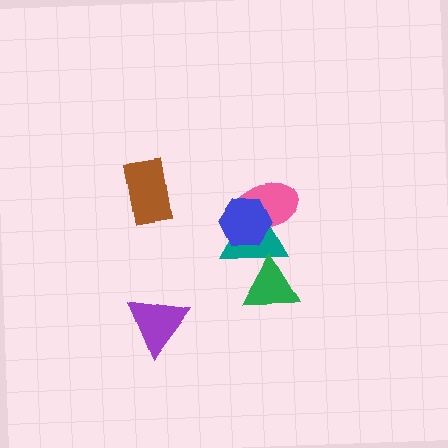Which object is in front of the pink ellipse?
The blue hexagon is in front of the pink ellipse.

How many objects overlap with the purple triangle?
0 objects overlap with the purple triangle.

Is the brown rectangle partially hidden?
No, no other shape covers it.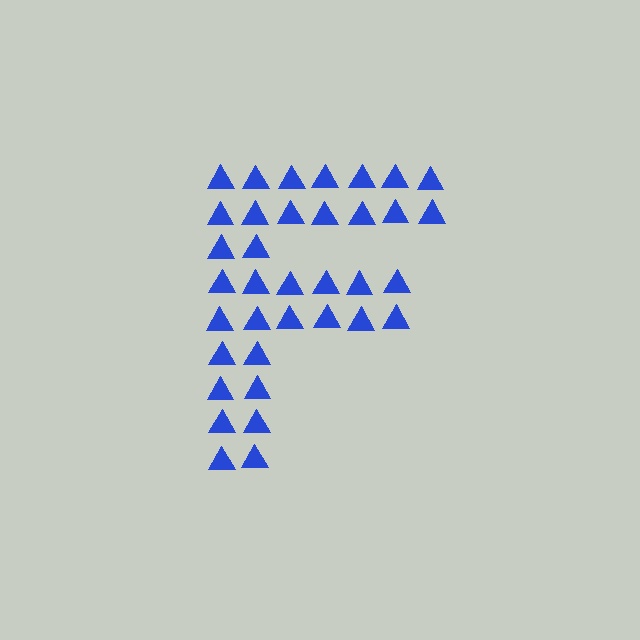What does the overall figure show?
The overall figure shows the letter F.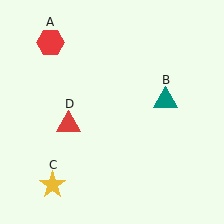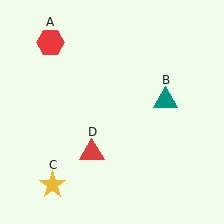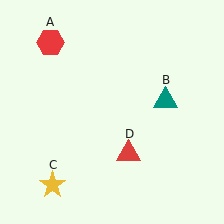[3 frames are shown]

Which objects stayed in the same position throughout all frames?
Red hexagon (object A) and teal triangle (object B) and yellow star (object C) remained stationary.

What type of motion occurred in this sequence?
The red triangle (object D) rotated counterclockwise around the center of the scene.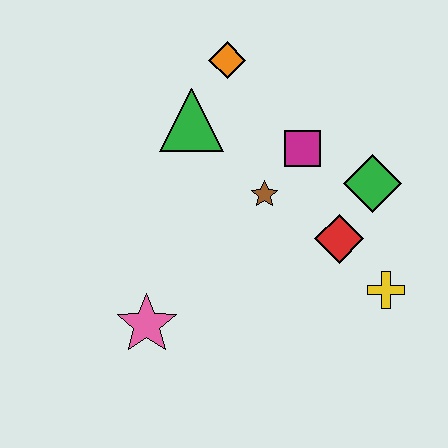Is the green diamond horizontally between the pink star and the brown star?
No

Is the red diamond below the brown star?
Yes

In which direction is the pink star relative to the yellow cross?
The pink star is to the left of the yellow cross.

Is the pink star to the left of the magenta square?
Yes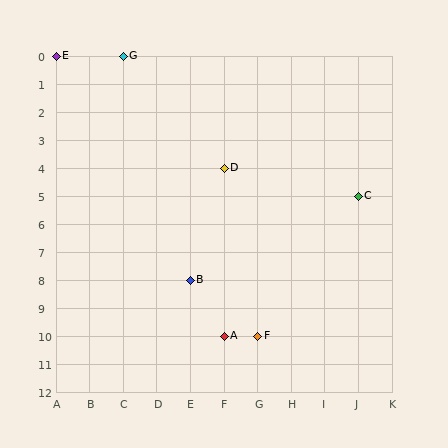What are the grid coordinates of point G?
Point G is at grid coordinates (C, 0).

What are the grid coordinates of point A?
Point A is at grid coordinates (F, 10).